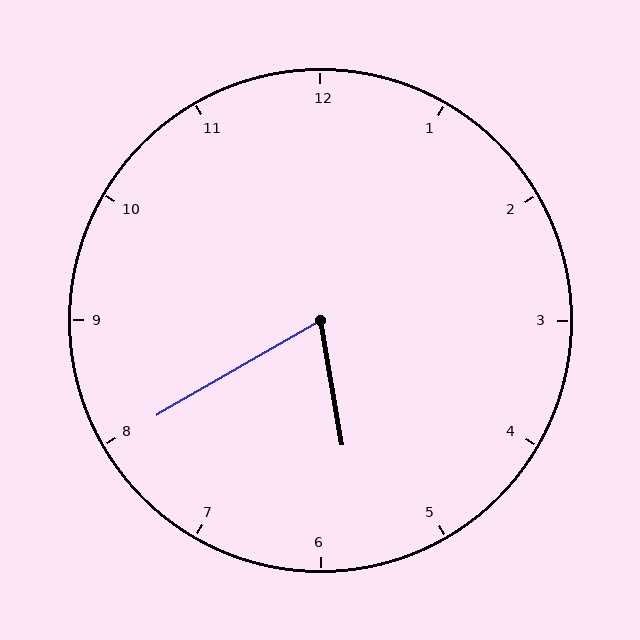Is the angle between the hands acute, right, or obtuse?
It is acute.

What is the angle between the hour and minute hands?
Approximately 70 degrees.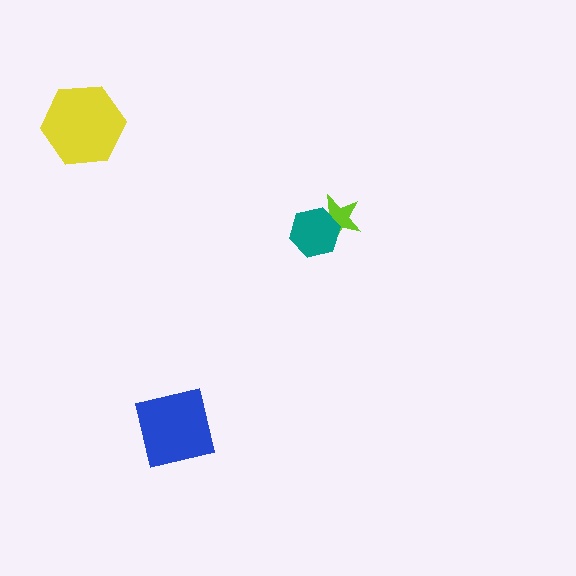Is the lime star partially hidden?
Yes, it is partially covered by another shape.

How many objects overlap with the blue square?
0 objects overlap with the blue square.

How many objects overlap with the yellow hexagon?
0 objects overlap with the yellow hexagon.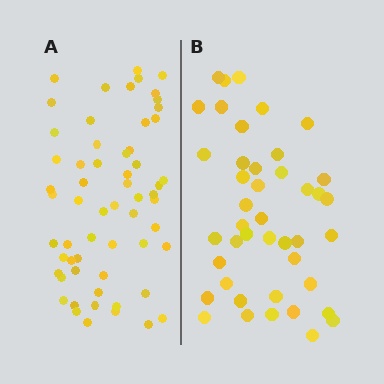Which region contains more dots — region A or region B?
Region A (the left region) has more dots.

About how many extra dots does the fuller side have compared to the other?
Region A has approximately 15 more dots than region B.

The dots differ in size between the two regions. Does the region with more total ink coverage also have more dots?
No. Region B has more total ink coverage because its dots are larger, but region A actually contains more individual dots. Total area can be misleading — the number of items is what matters here.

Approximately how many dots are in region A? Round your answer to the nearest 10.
About 60 dots.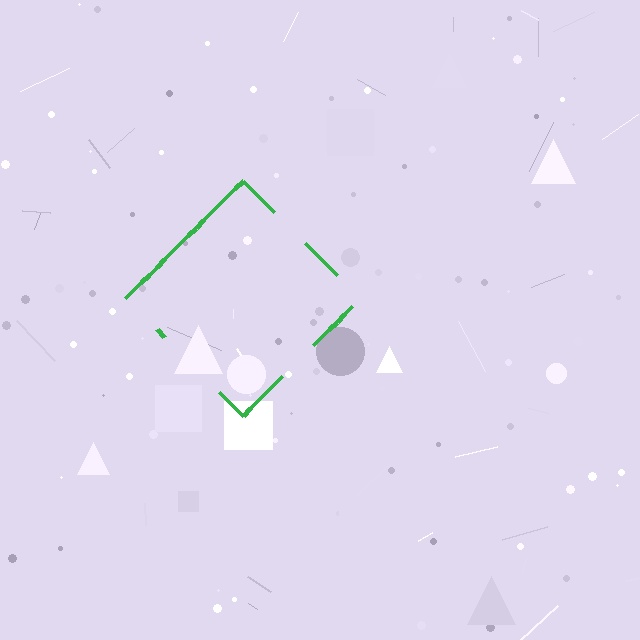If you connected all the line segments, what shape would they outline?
They would outline a diamond.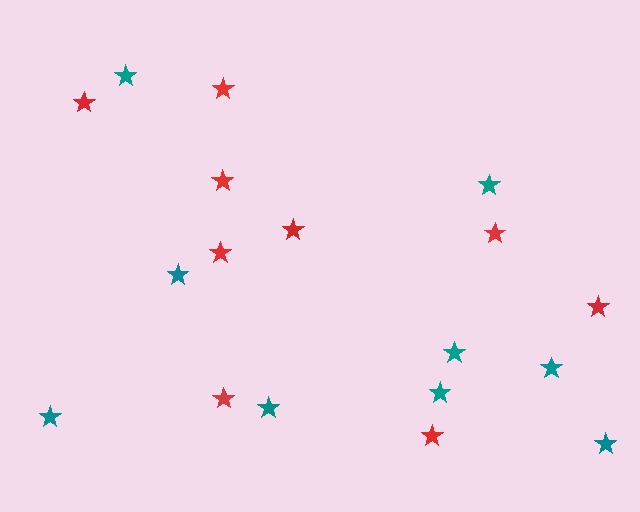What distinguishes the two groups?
There are 2 groups: one group of red stars (9) and one group of teal stars (9).